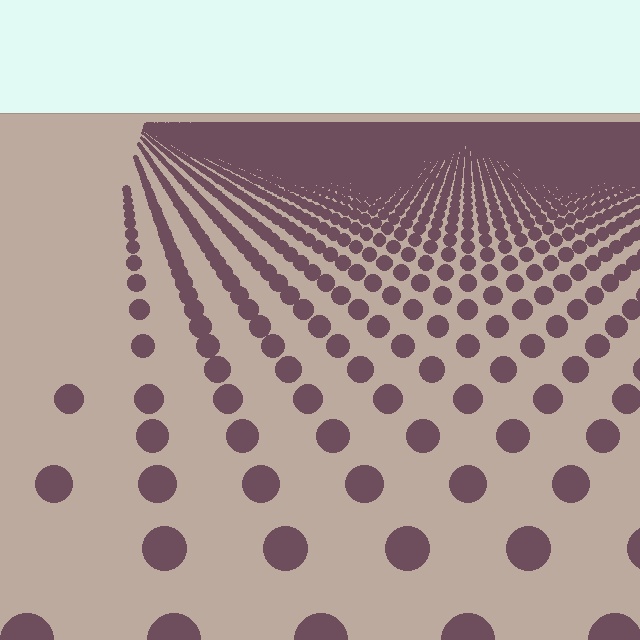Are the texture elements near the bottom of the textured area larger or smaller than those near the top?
Larger. Near the bottom, elements are closer to the viewer and appear at a bigger on-screen size.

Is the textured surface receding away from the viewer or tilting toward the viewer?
The surface is receding away from the viewer. Texture elements get smaller and denser toward the top.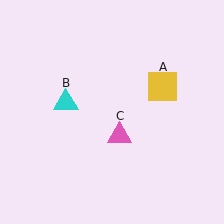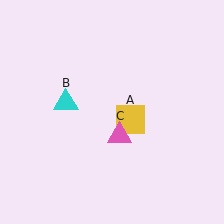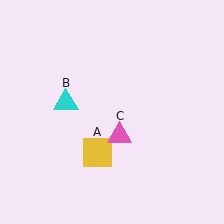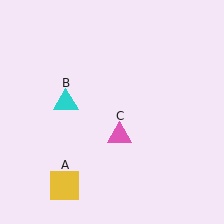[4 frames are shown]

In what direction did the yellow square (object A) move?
The yellow square (object A) moved down and to the left.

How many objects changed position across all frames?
1 object changed position: yellow square (object A).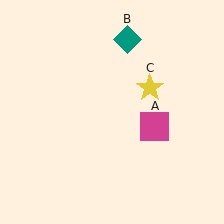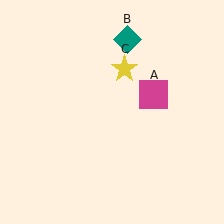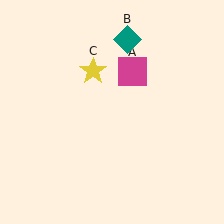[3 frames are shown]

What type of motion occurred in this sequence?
The magenta square (object A), yellow star (object C) rotated counterclockwise around the center of the scene.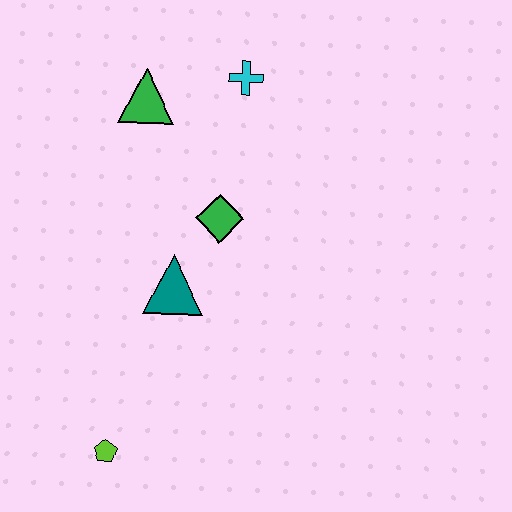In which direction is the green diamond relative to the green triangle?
The green diamond is below the green triangle.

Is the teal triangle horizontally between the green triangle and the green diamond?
Yes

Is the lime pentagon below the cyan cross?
Yes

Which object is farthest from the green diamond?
The lime pentagon is farthest from the green diamond.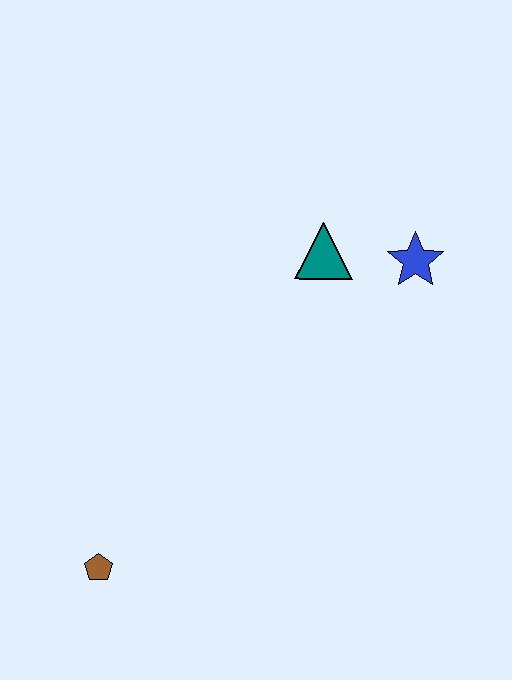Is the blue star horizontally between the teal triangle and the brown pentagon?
No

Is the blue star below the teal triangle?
Yes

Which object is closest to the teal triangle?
The blue star is closest to the teal triangle.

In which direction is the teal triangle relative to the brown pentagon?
The teal triangle is above the brown pentagon.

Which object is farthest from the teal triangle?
The brown pentagon is farthest from the teal triangle.